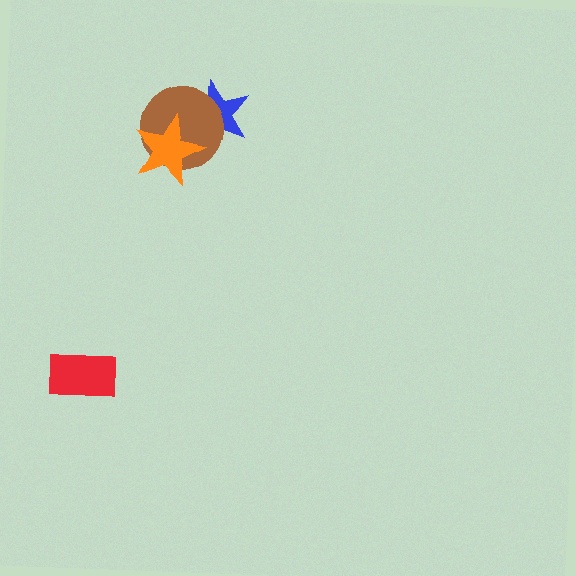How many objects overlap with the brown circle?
2 objects overlap with the brown circle.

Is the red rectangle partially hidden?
No, no other shape covers it.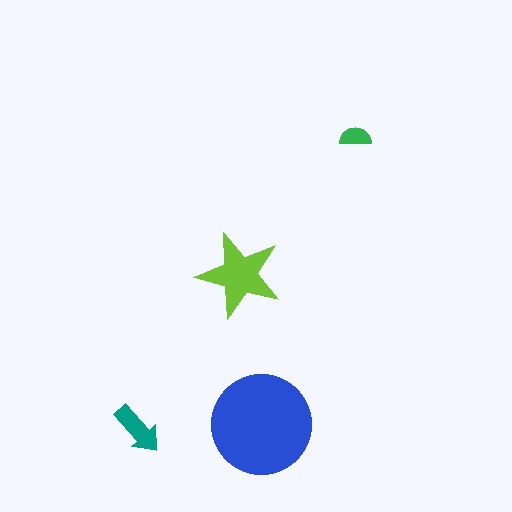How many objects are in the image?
There are 4 objects in the image.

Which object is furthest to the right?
The green semicircle is rightmost.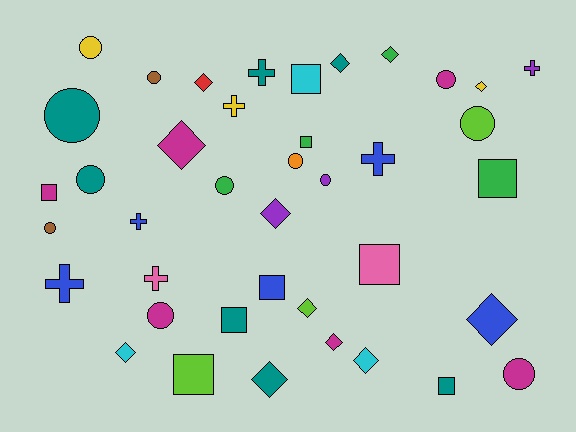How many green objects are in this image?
There are 4 green objects.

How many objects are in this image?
There are 40 objects.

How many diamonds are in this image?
There are 12 diamonds.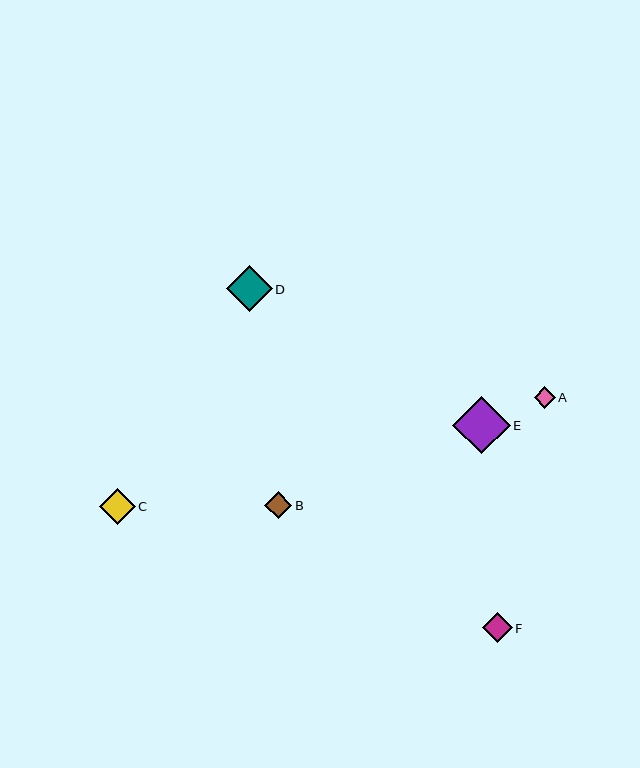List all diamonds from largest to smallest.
From largest to smallest: E, D, C, F, B, A.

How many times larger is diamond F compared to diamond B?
Diamond F is approximately 1.1 times the size of diamond B.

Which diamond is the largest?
Diamond E is the largest with a size of approximately 57 pixels.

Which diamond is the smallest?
Diamond A is the smallest with a size of approximately 21 pixels.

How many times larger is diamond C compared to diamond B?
Diamond C is approximately 1.3 times the size of diamond B.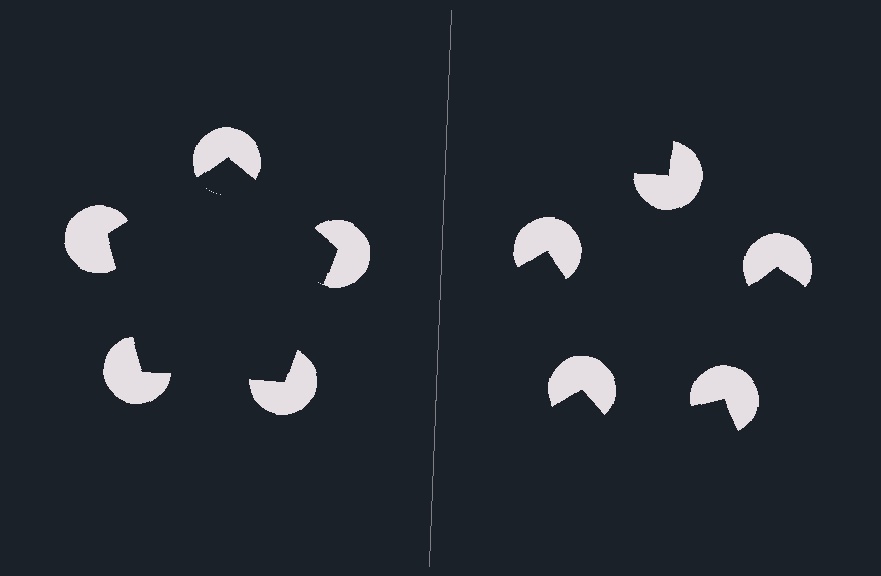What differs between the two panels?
The pac-man discs are positioned identically on both sides; only the wedge orientations differ. On the left they align to a pentagon; on the right they are misaligned.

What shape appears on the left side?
An illusory pentagon.